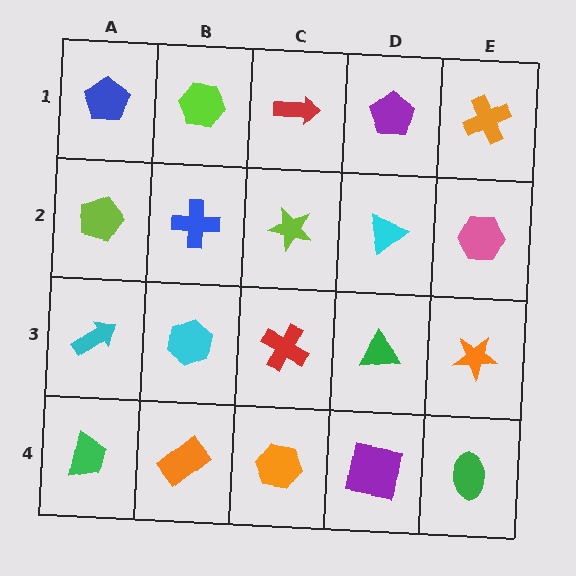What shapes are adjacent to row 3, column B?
A blue cross (row 2, column B), an orange rectangle (row 4, column B), a cyan arrow (row 3, column A), a red cross (row 3, column C).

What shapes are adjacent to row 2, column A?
A blue pentagon (row 1, column A), a cyan arrow (row 3, column A), a blue cross (row 2, column B).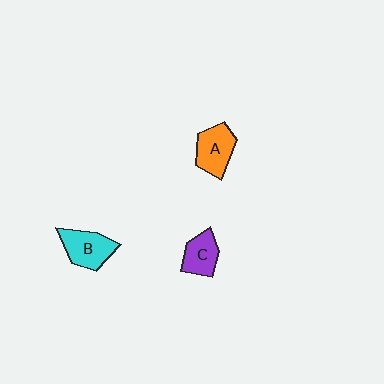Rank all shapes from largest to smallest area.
From largest to smallest: B (cyan), A (orange), C (purple).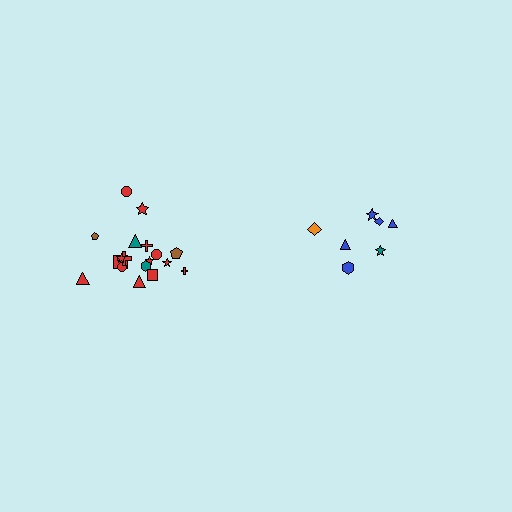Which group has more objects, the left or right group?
The left group.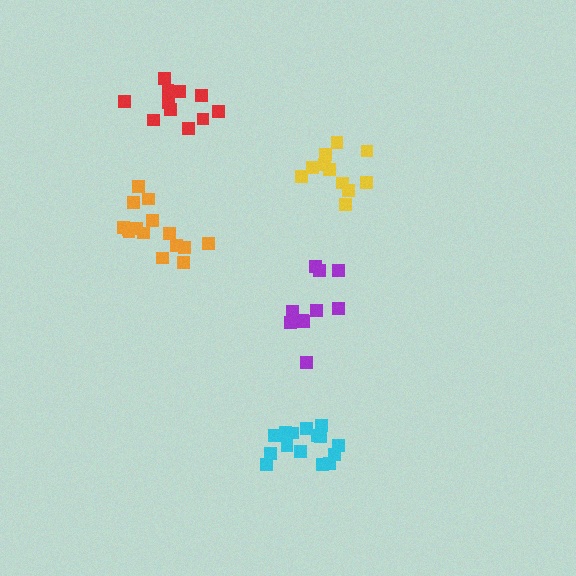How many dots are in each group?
Group 1: 11 dots, Group 2: 15 dots, Group 3: 10 dots, Group 4: 15 dots, Group 5: 11 dots (62 total).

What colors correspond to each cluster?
The clusters are colored: red, cyan, purple, orange, yellow.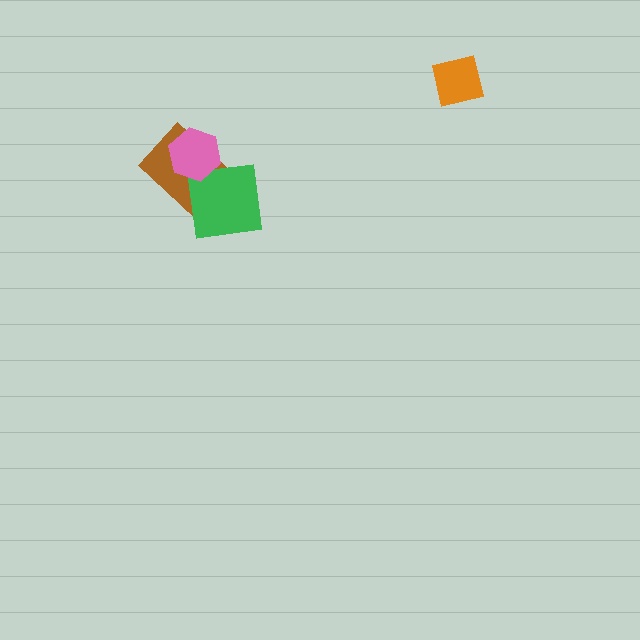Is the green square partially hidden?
No, no other shape covers it.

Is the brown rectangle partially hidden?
Yes, it is partially covered by another shape.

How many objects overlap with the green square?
1 object overlaps with the green square.